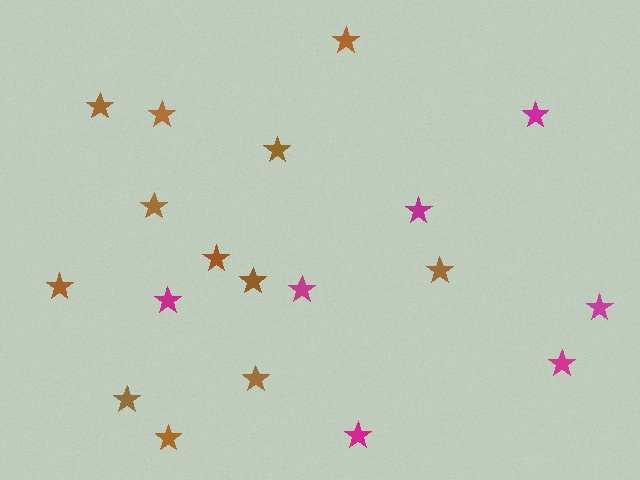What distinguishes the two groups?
There are 2 groups: one group of magenta stars (7) and one group of brown stars (12).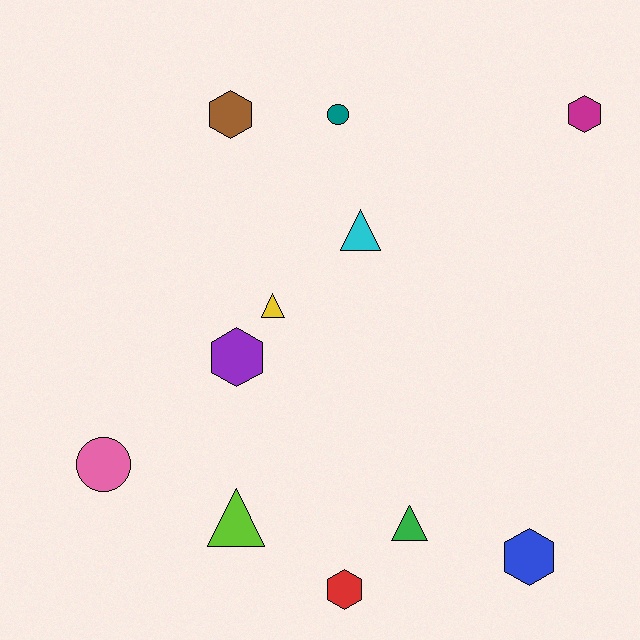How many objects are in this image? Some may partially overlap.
There are 11 objects.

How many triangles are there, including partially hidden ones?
There are 4 triangles.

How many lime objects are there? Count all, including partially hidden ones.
There is 1 lime object.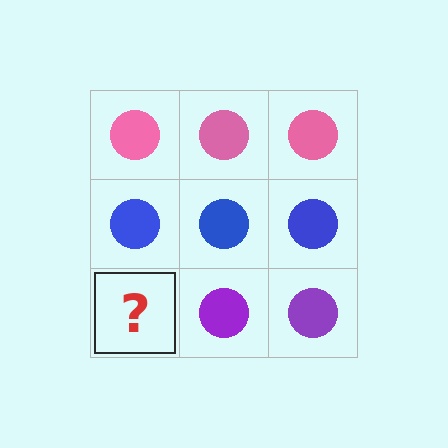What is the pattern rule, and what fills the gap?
The rule is that each row has a consistent color. The gap should be filled with a purple circle.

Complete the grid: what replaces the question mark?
The question mark should be replaced with a purple circle.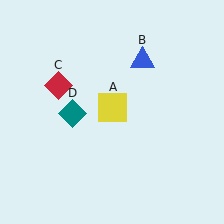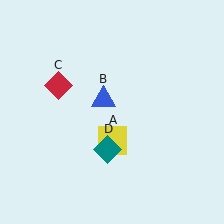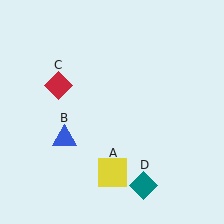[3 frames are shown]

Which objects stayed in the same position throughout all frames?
Red diamond (object C) remained stationary.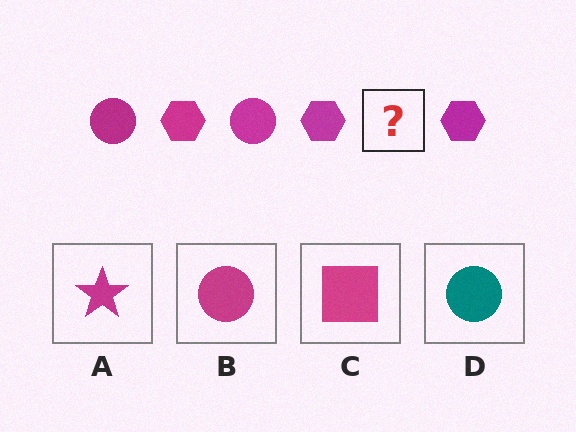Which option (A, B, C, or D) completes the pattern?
B.